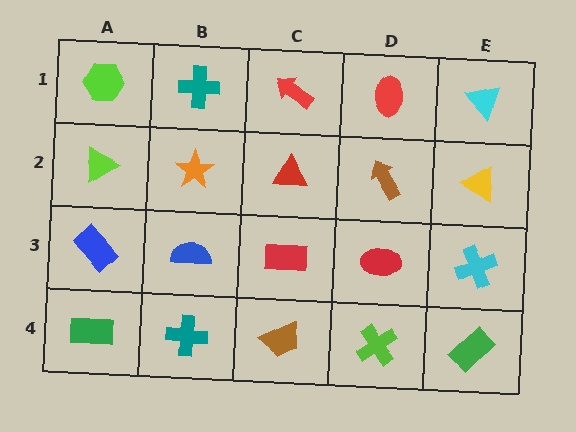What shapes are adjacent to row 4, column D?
A red ellipse (row 3, column D), a brown trapezoid (row 4, column C), a green rectangle (row 4, column E).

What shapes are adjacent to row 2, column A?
A lime hexagon (row 1, column A), a blue rectangle (row 3, column A), an orange star (row 2, column B).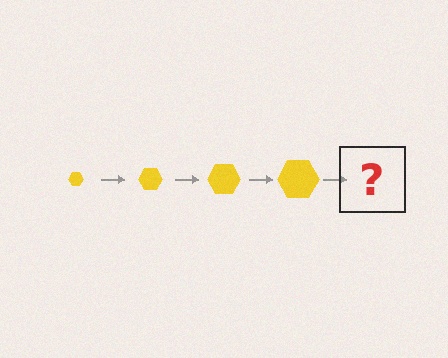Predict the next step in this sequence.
The next step is a yellow hexagon, larger than the previous one.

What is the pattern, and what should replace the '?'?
The pattern is that the hexagon gets progressively larger each step. The '?' should be a yellow hexagon, larger than the previous one.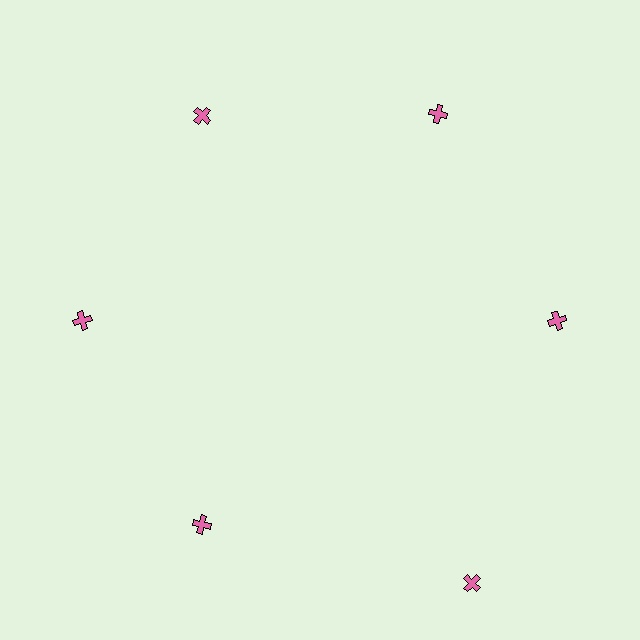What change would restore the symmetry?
The symmetry would be restored by moving it inward, back onto the ring so that all 6 crosses sit at equal angles and equal distance from the center.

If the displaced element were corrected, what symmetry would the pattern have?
It would have 6-fold rotational symmetry — the pattern would map onto itself every 60 degrees.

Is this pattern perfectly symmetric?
No. The 6 pink crosses are arranged in a ring, but one element near the 5 o'clock position is pushed outward from the center, breaking the 6-fold rotational symmetry.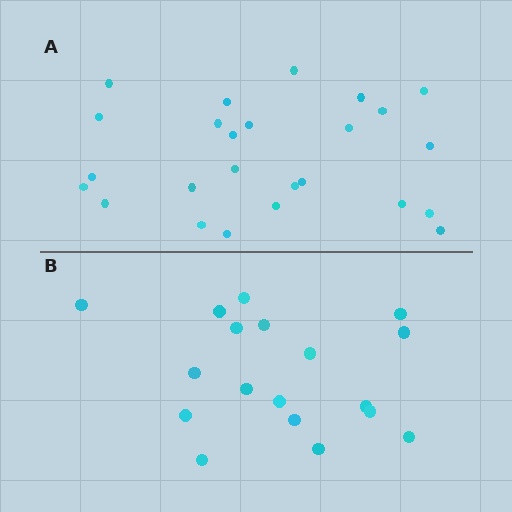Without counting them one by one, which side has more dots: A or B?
Region A (the top region) has more dots.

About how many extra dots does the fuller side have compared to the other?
Region A has roughly 8 or so more dots than region B.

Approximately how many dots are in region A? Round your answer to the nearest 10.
About 20 dots. (The exact count is 25, which rounds to 20.)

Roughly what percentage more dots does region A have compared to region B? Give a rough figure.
About 40% more.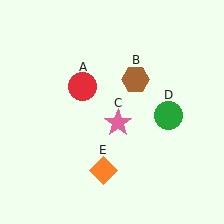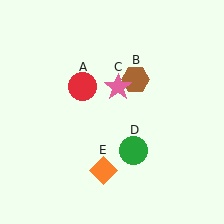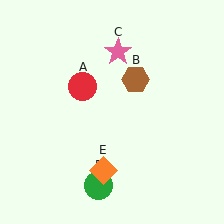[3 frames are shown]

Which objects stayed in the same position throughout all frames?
Red circle (object A) and brown hexagon (object B) and orange diamond (object E) remained stationary.